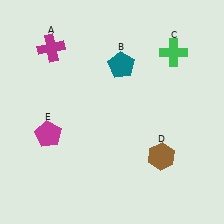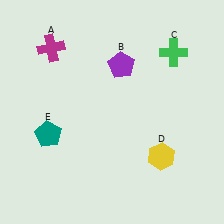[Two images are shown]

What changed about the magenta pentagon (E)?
In Image 1, E is magenta. In Image 2, it changed to teal.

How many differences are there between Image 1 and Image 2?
There are 3 differences between the two images.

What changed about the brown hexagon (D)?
In Image 1, D is brown. In Image 2, it changed to yellow.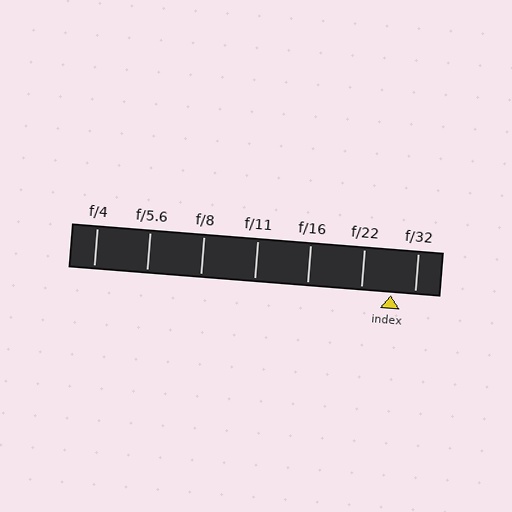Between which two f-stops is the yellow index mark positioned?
The index mark is between f/22 and f/32.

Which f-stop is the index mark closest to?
The index mark is closest to f/32.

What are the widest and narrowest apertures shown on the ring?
The widest aperture shown is f/4 and the narrowest is f/32.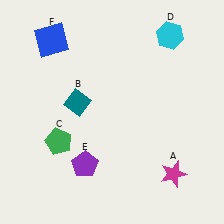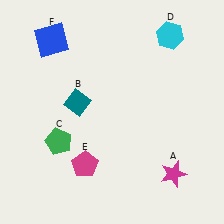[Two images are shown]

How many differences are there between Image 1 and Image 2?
There is 1 difference between the two images.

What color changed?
The pentagon (E) changed from purple in Image 1 to magenta in Image 2.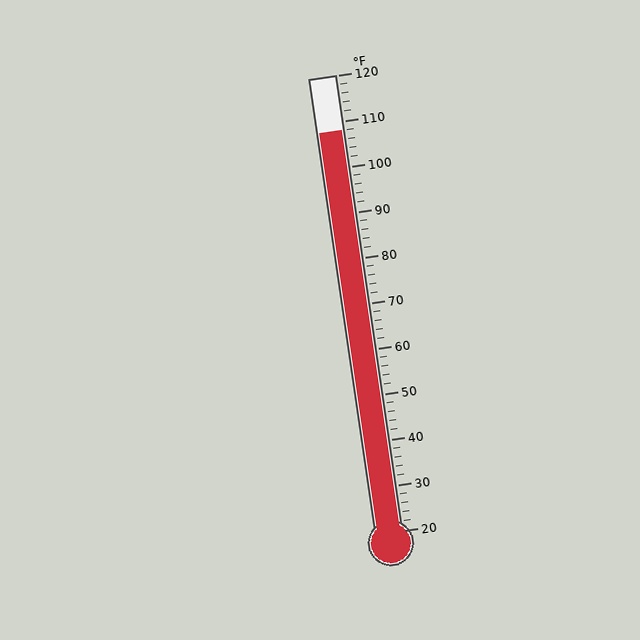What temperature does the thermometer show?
The thermometer shows approximately 108°F.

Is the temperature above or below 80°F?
The temperature is above 80°F.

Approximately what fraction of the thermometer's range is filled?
The thermometer is filled to approximately 90% of its range.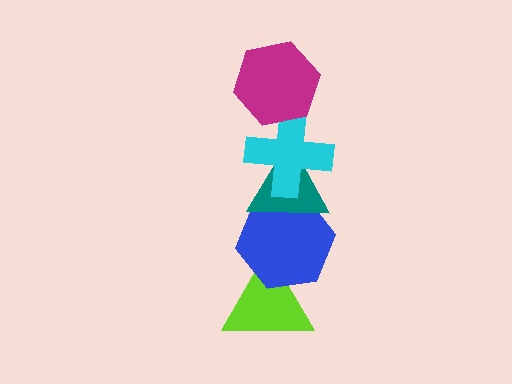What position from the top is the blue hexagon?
The blue hexagon is 4th from the top.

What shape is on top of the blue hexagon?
The teal triangle is on top of the blue hexagon.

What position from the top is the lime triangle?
The lime triangle is 5th from the top.